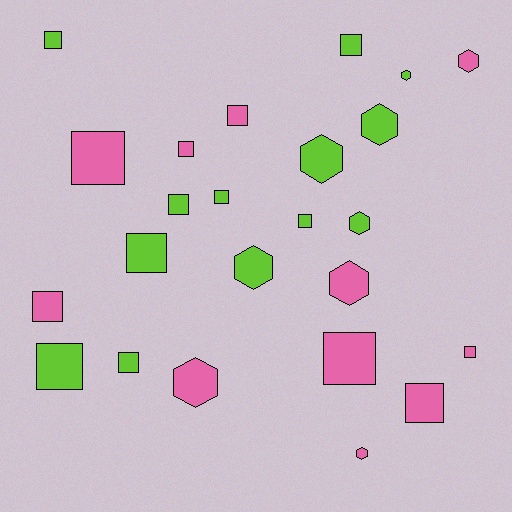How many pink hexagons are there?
There are 4 pink hexagons.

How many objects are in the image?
There are 24 objects.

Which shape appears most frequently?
Square, with 15 objects.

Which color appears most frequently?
Lime, with 13 objects.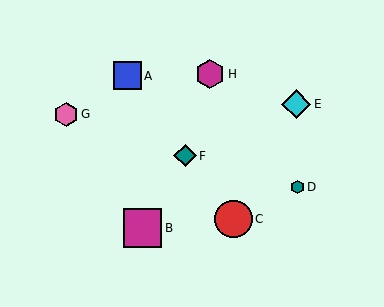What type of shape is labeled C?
Shape C is a red circle.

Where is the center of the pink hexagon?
The center of the pink hexagon is at (66, 114).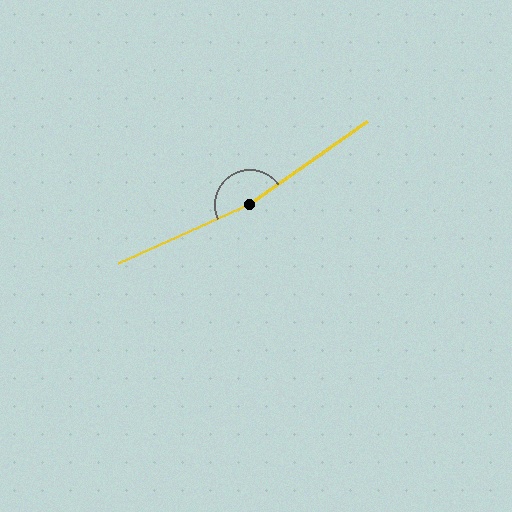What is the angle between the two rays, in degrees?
Approximately 169 degrees.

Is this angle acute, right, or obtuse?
It is obtuse.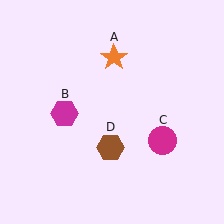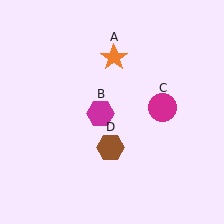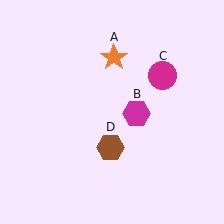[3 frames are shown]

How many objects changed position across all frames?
2 objects changed position: magenta hexagon (object B), magenta circle (object C).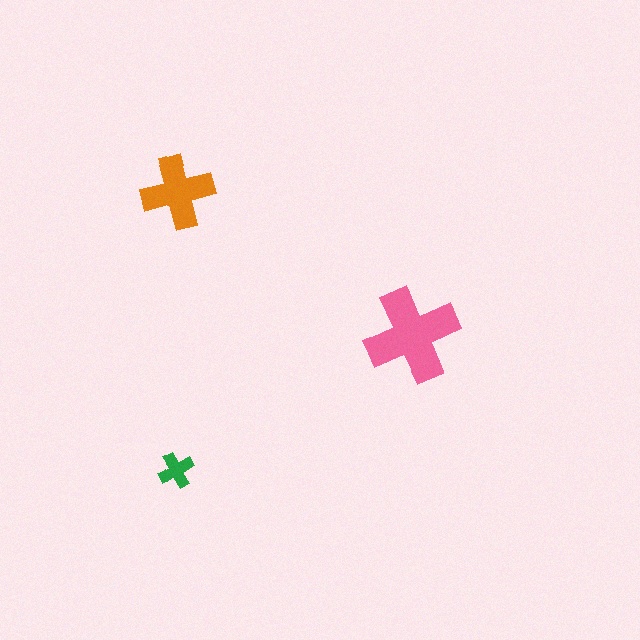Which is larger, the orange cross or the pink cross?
The pink one.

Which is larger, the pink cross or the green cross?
The pink one.